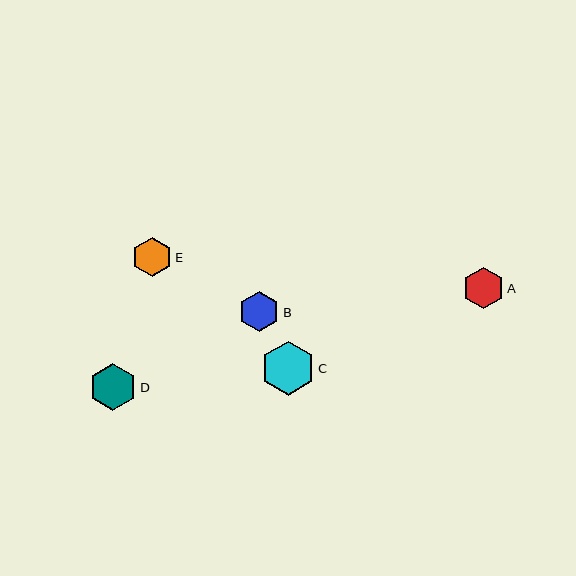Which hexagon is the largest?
Hexagon C is the largest with a size of approximately 54 pixels.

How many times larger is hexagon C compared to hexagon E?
Hexagon C is approximately 1.4 times the size of hexagon E.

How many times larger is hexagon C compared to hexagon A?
Hexagon C is approximately 1.3 times the size of hexagon A.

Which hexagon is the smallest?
Hexagon E is the smallest with a size of approximately 39 pixels.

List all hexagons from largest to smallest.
From largest to smallest: C, D, A, B, E.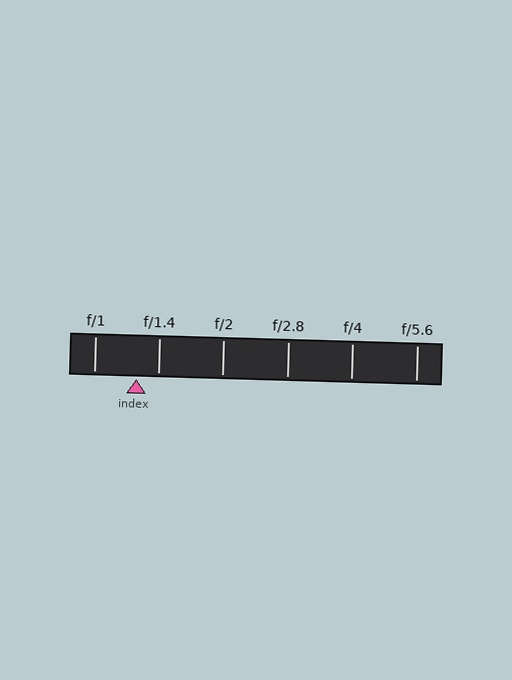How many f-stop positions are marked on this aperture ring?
There are 6 f-stop positions marked.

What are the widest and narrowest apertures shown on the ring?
The widest aperture shown is f/1 and the narrowest is f/5.6.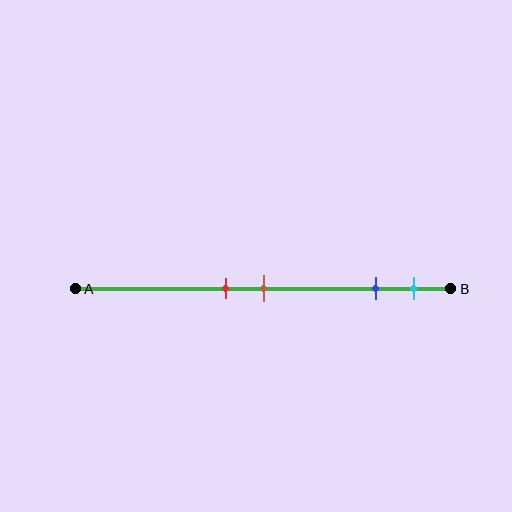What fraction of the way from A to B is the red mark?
The red mark is approximately 40% (0.4) of the way from A to B.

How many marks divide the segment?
There are 4 marks dividing the segment.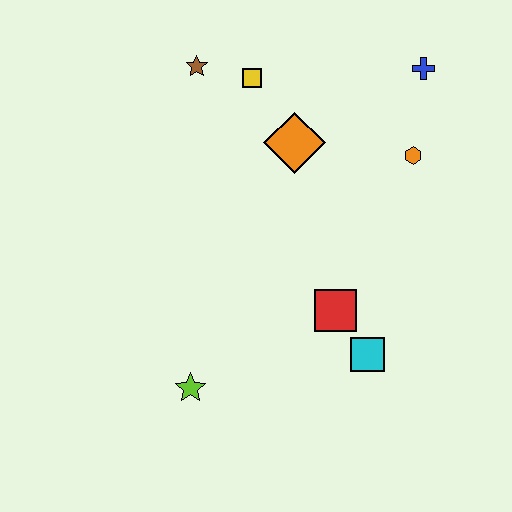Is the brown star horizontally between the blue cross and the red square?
No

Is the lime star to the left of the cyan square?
Yes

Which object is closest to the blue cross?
The orange hexagon is closest to the blue cross.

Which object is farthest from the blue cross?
The lime star is farthest from the blue cross.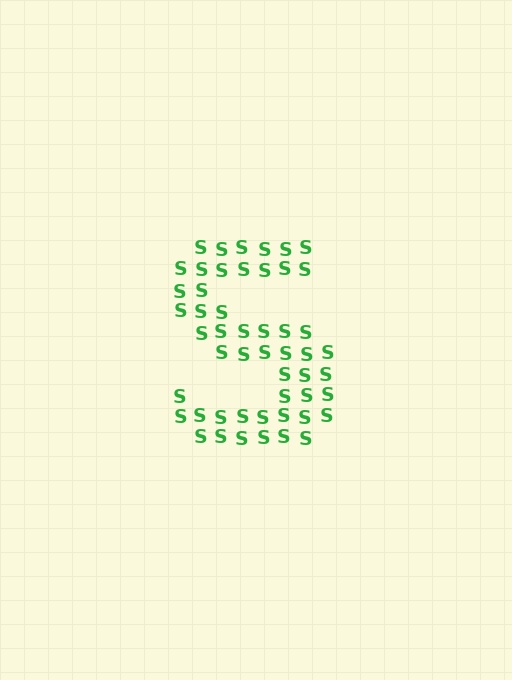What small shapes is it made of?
It is made of small letter S's.